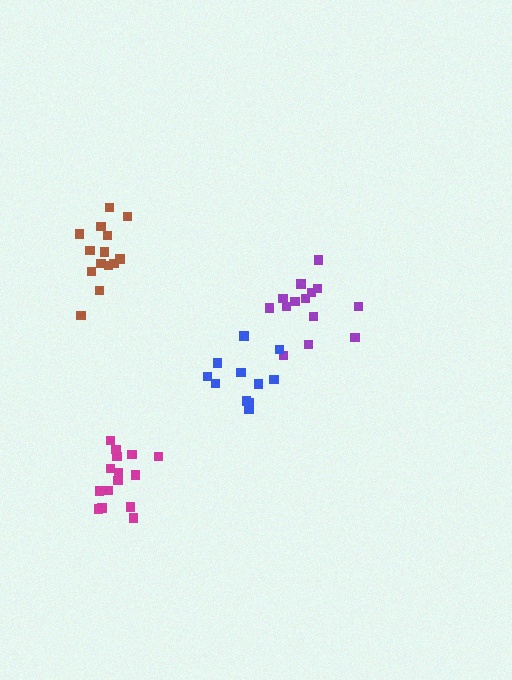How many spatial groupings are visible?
There are 4 spatial groupings.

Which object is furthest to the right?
The purple cluster is rightmost.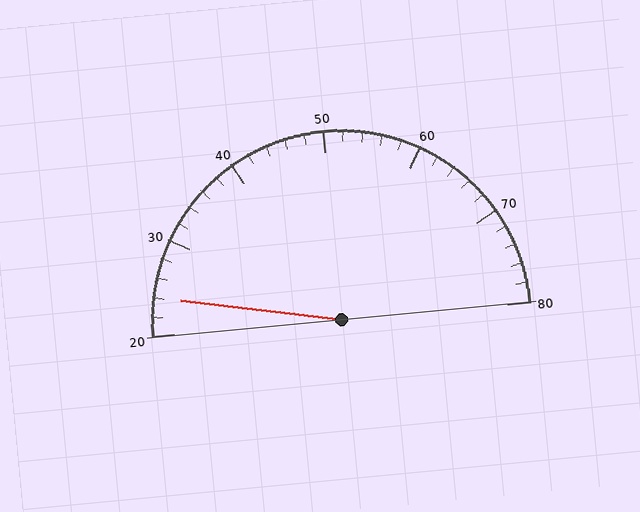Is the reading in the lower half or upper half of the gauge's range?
The reading is in the lower half of the range (20 to 80).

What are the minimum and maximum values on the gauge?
The gauge ranges from 20 to 80.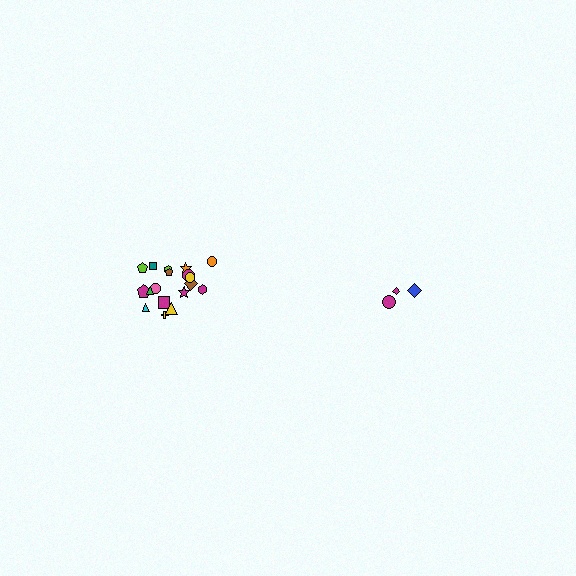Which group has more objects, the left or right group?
The left group.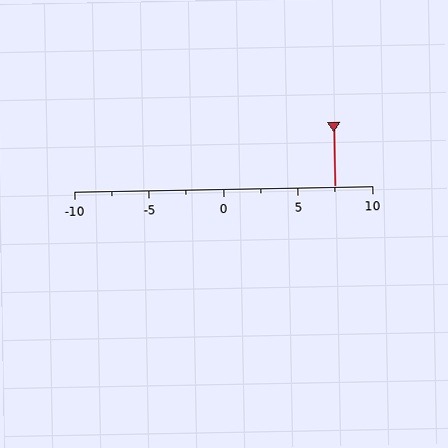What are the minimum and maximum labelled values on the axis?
The axis runs from -10 to 10.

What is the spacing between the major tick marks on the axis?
The major ticks are spaced 5 apart.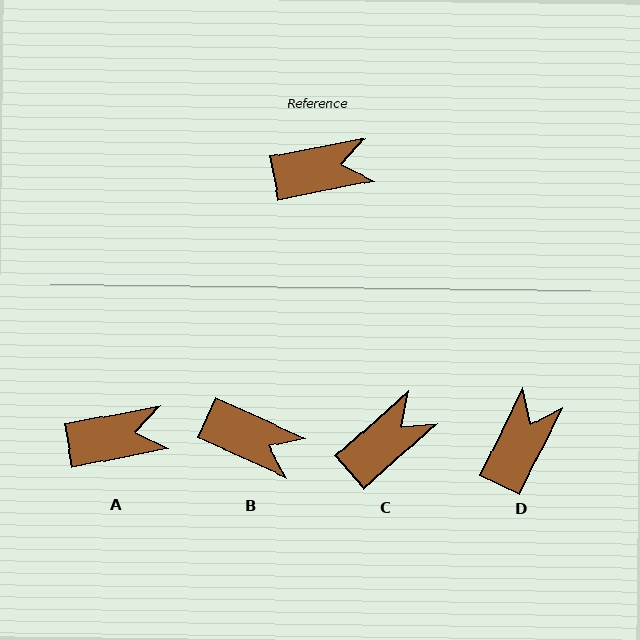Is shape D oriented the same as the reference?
No, it is off by about 53 degrees.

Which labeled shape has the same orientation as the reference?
A.